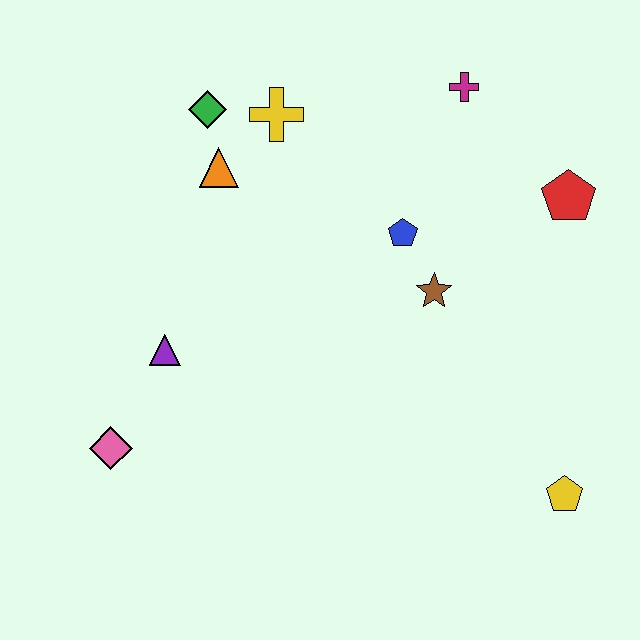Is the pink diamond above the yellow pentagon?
Yes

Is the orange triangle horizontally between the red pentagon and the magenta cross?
No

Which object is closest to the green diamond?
The orange triangle is closest to the green diamond.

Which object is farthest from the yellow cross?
The yellow pentagon is farthest from the yellow cross.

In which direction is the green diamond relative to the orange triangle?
The green diamond is above the orange triangle.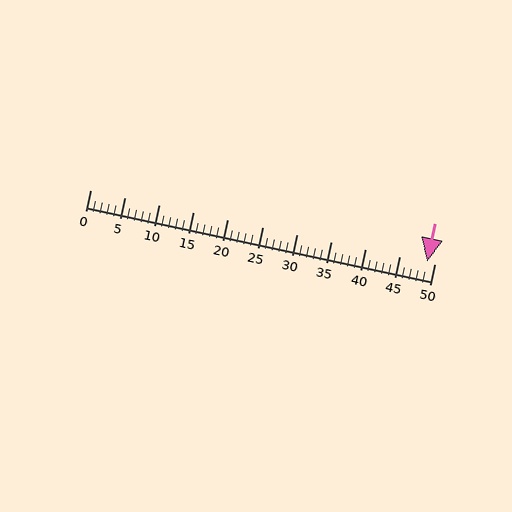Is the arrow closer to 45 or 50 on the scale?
The arrow is closer to 50.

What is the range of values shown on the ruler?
The ruler shows values from 0 to 50.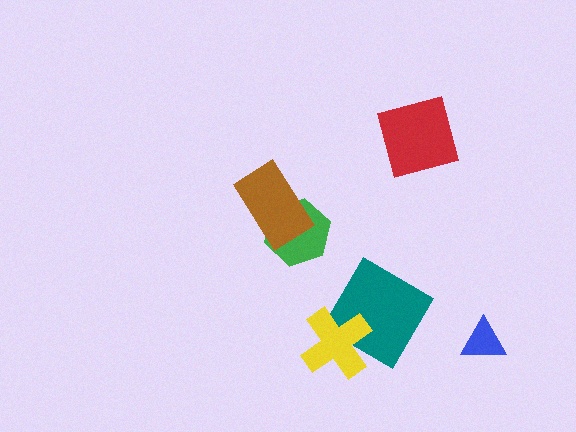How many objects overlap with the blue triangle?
0 objects overlap with the blue triangle.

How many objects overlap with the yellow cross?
1 object overlaps with the yellow cross.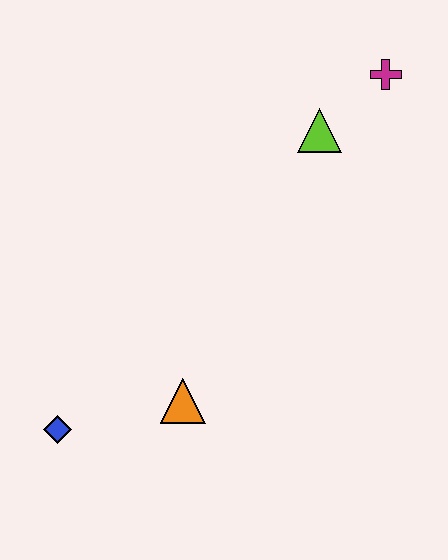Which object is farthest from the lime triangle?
The blue diamond is farthest from the lime triangle.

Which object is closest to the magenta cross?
The lime triangle is closest to the magenta cross.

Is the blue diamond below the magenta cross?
Yes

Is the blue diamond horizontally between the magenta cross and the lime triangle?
No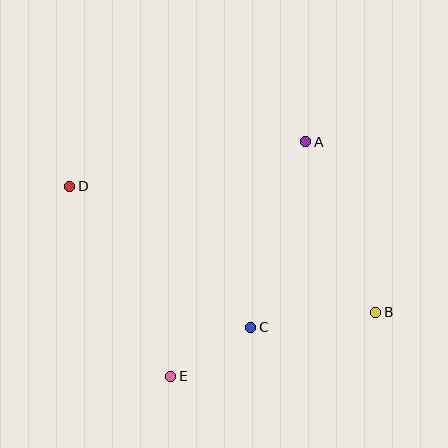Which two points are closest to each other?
Points C and E are closest to each other.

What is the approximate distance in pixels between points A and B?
The distance between A and B is approximately 184 pixels.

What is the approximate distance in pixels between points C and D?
The distance between C and D is approximately 230 pixels.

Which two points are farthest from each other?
Points B and D are farthest from each other.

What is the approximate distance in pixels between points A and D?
The distance between A and D is approximately 241 pixels.